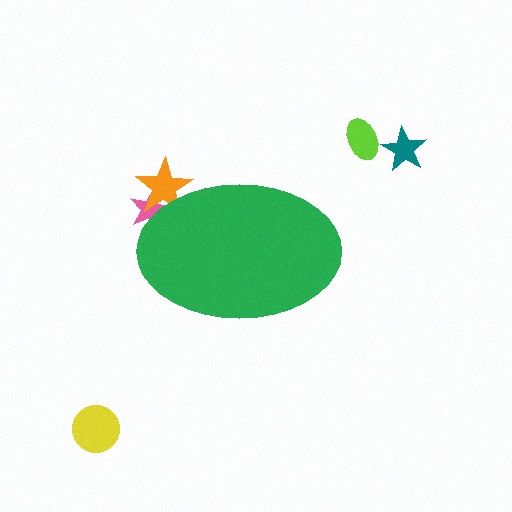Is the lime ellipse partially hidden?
No, the lime ellipse is fully visible.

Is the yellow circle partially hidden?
No, the yellow circle is fully visible.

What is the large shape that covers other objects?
A green ellipse.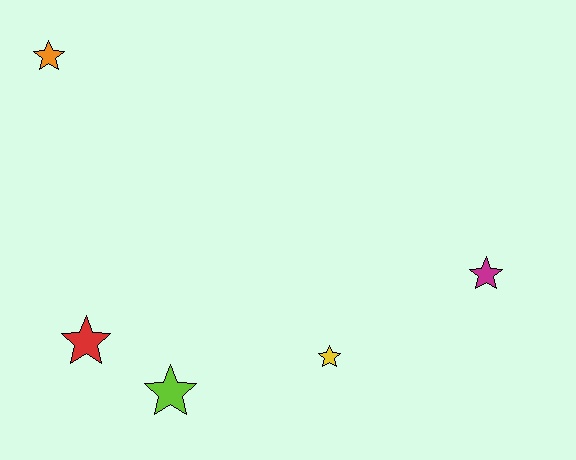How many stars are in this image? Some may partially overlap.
There are 5 stars.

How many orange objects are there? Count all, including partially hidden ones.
There is 1 orange object.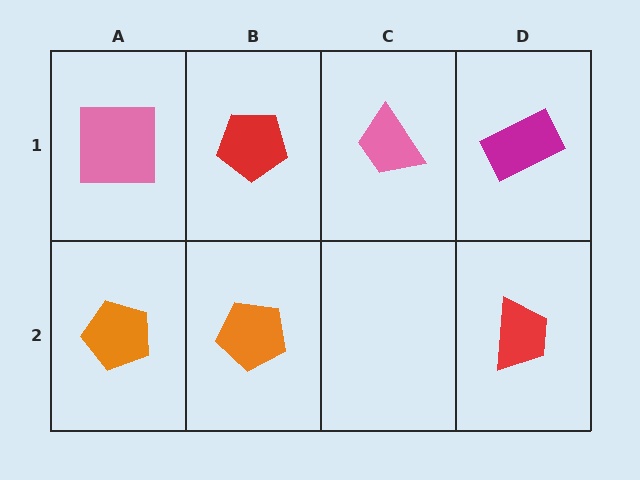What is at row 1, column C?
A pink trapezoid.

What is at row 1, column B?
A red pentagon.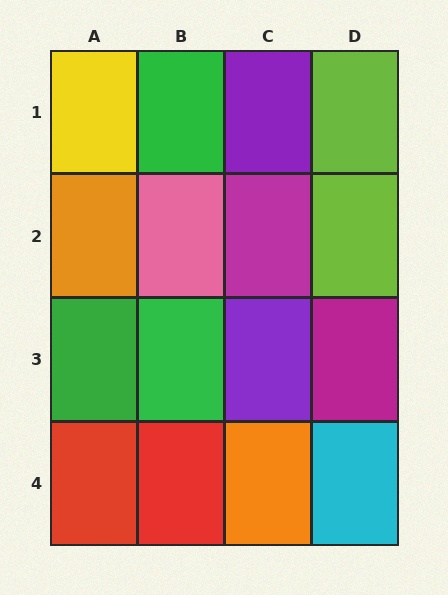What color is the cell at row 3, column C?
Purple.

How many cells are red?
2 cells are red.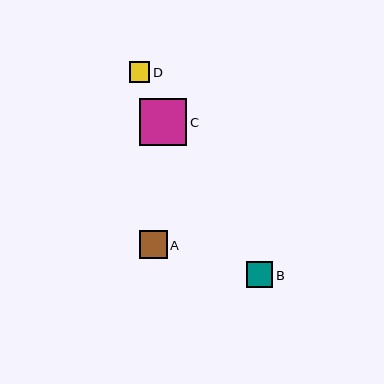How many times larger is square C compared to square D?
Square C is approximately 2.3 times the size of square D.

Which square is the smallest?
Square D is the smallest with a size of approximately 21 pixels.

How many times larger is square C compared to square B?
Square C is approximately 1.8 times the size of square B.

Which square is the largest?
Square C is the largest with a size of approximately 47 pixels.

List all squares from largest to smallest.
From largest to smallest: C, A, B, D.